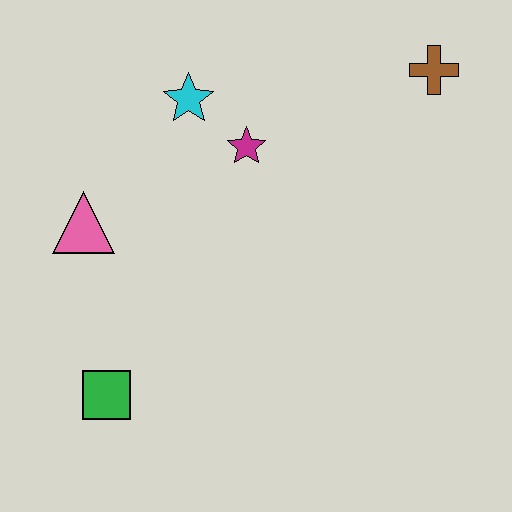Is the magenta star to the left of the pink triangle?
No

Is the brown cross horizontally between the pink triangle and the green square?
No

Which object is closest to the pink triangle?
The cyan star is closest to the pink triangle.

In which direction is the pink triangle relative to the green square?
The pink triangle is above the green square.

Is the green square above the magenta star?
No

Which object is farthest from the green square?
The brown cross is farthest from the green square.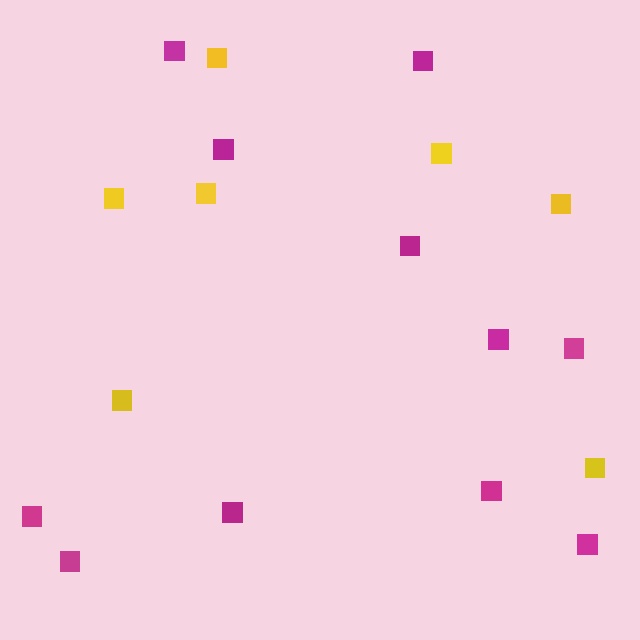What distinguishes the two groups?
There are 2 groups: one group of yellow squares (7) and one group of magenta squares (11).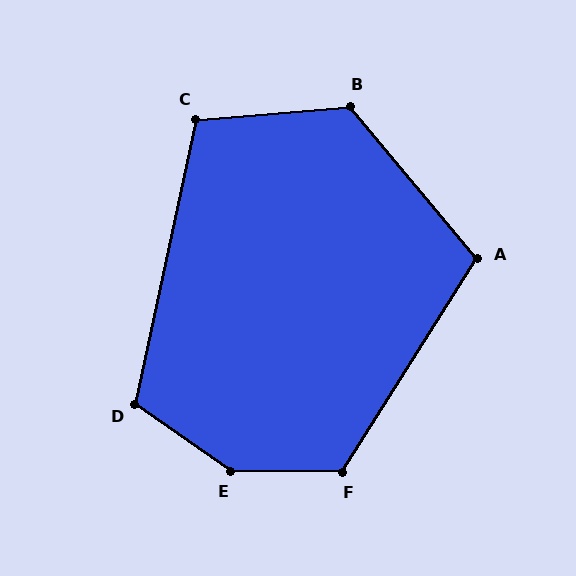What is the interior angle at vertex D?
Approximately 113 degrees (obtuse).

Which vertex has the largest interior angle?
E, at approximately 145 degrees.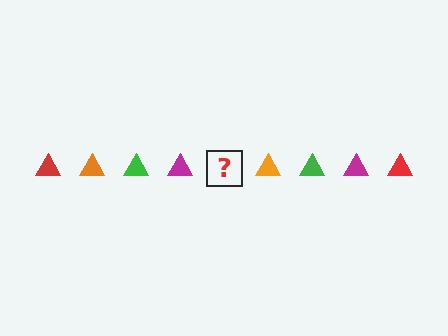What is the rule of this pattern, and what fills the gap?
The rule is that the pattern cycles through red, orange, green, magenta triangles. The gap should be filled with a red triangle.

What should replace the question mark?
The question mark should be replaced with a red triangle.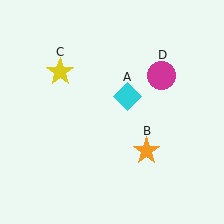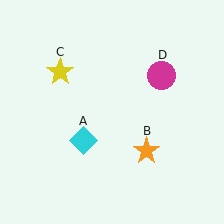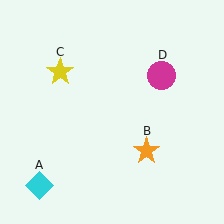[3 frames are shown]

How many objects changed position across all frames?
1 object changed position: cyan diamond (object A).